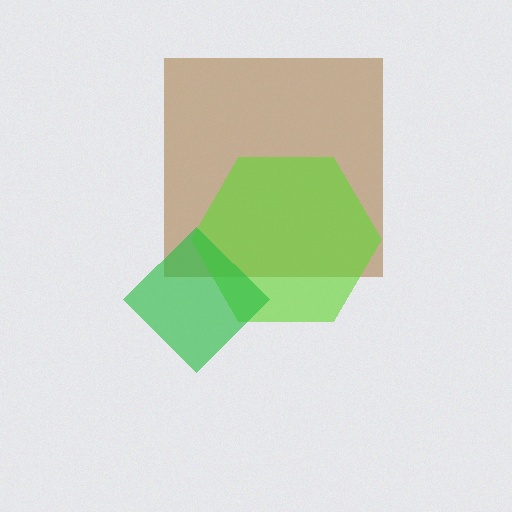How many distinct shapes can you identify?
There are 3 distinct shapes: a brown square, a lime hexagon, a green diamond.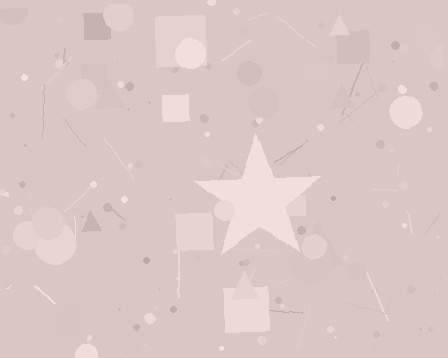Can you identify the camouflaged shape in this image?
The camouflaged shape is a star.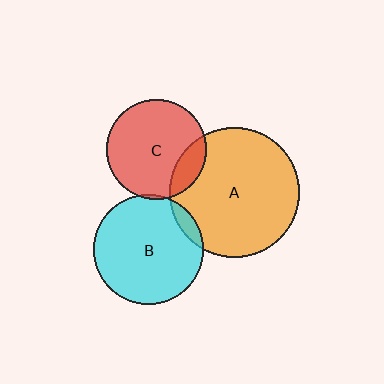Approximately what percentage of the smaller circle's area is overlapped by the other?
Approximately 5%.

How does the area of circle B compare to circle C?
Approximately 1.2 times.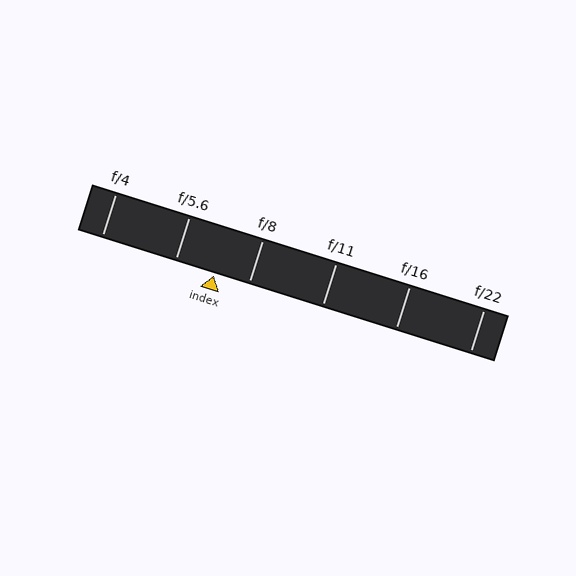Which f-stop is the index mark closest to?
The index mark is closest to f/8.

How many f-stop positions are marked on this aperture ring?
There are 6 f-stop positions marked.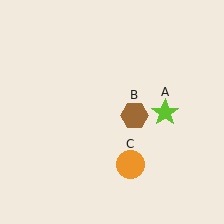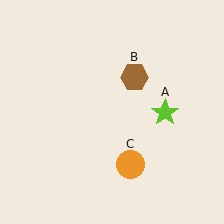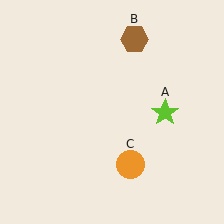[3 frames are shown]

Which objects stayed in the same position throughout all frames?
Lime star (object A) and orange circle (object C) remained stationary.